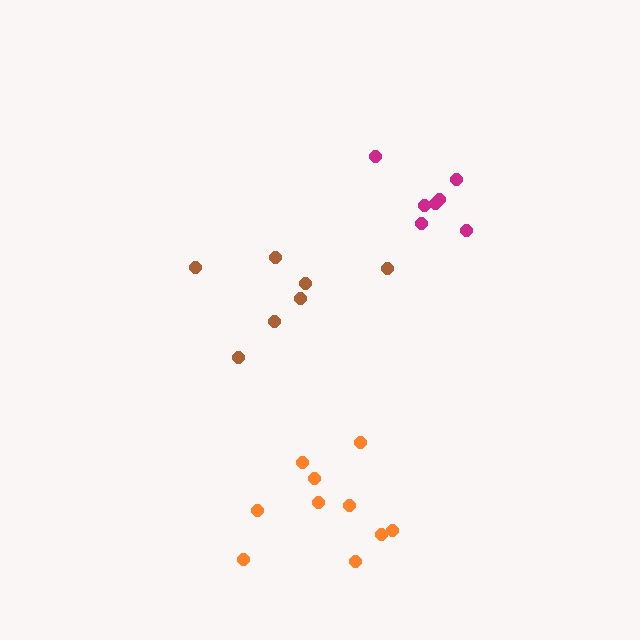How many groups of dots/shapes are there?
There are 3 groups.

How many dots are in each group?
Group 1: 7 dots, Group 2: 8 dots, Group 3: 10 dots (25 total).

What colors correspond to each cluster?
The clusters are colored: magenta, brown, orange.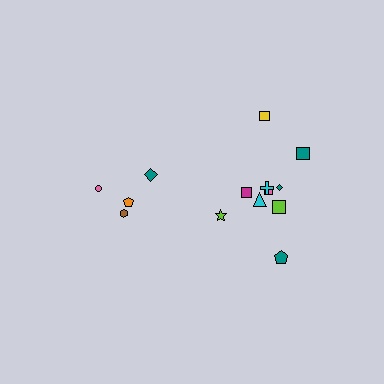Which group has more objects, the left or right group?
The right group.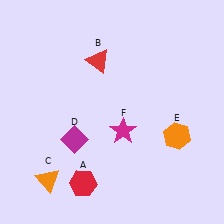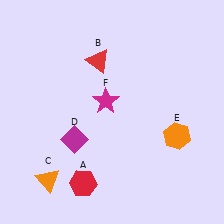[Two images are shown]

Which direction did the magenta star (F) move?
The magenta star (F) moved up.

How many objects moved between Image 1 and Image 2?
1 object moved between the two images.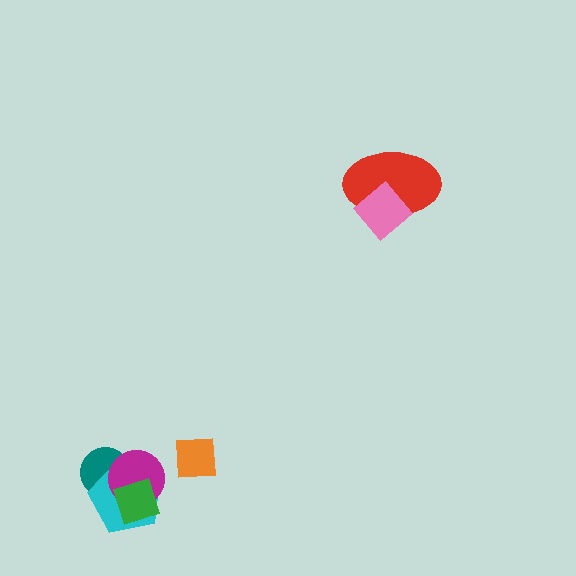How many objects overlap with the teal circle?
3 objects overlap with the teal circle.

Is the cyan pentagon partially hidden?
Yes, it is partially covered by another shape.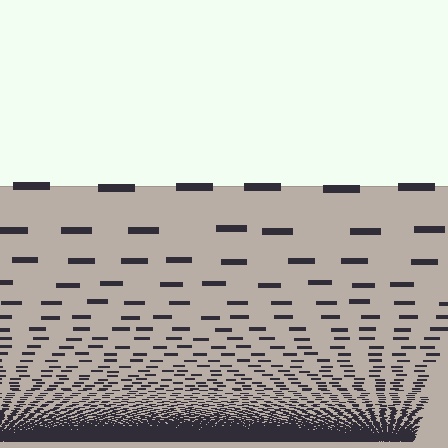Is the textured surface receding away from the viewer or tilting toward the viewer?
The surface appears to tilt toward the viewer. Texture elements get larger and sparser toward the top.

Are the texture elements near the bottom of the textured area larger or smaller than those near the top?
Smaller. The gradient is inverted — elements near the bottom are smaller and denser.